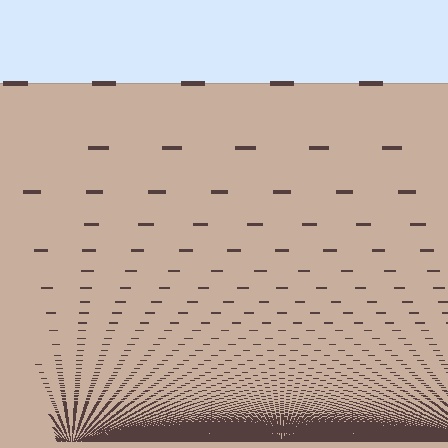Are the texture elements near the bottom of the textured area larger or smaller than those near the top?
Smaller. The gradient is inverted — elements near the bottom are smaller and denser.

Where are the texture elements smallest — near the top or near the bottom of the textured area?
Near the bottom.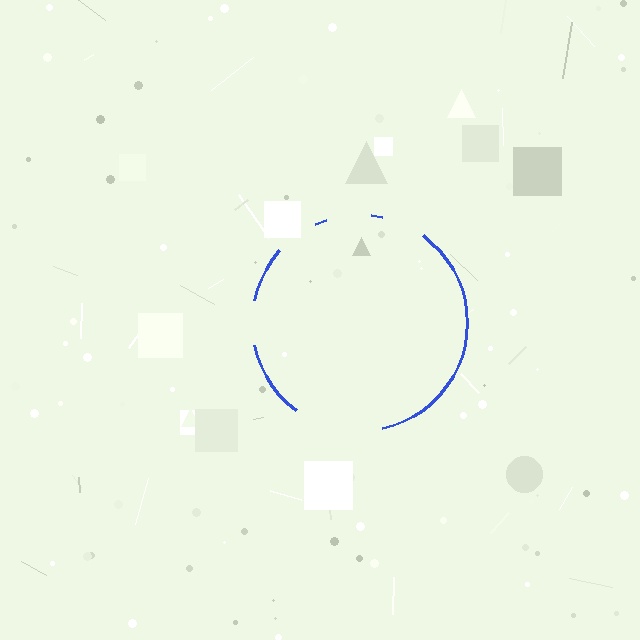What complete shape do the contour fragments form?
The contour fragments form a circle.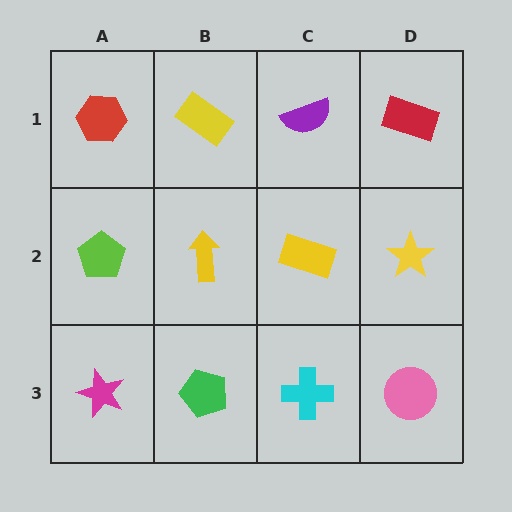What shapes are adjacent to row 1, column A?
A lime pentagon (row 2, column A), a yellow rectangle (row 1, column B).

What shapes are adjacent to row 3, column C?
A yellow rectangle (row 2, column C), a green pentagon (row 3, column B), a pink circle (row 3, column D).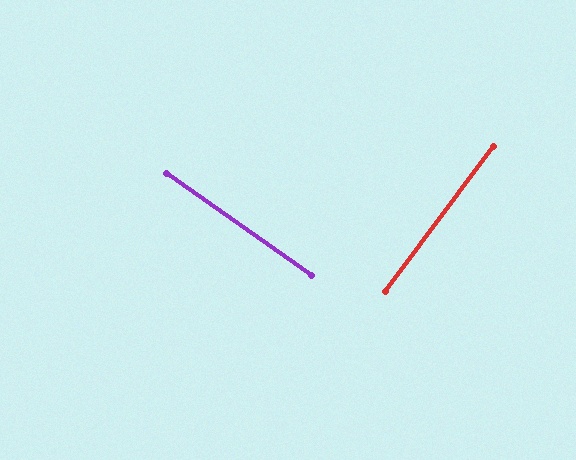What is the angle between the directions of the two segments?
Approximately 89 degrees.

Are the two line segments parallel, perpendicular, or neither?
Perpendicular — they meet at approximately 89°.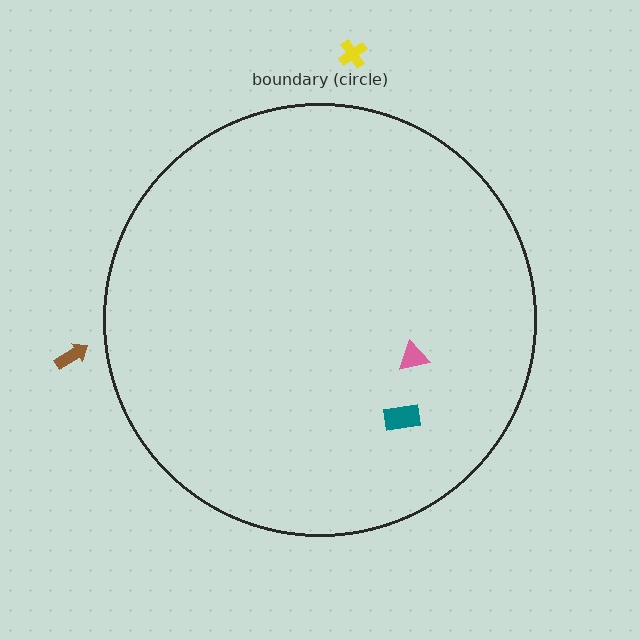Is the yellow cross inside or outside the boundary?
Outside.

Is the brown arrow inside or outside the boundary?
Outside.